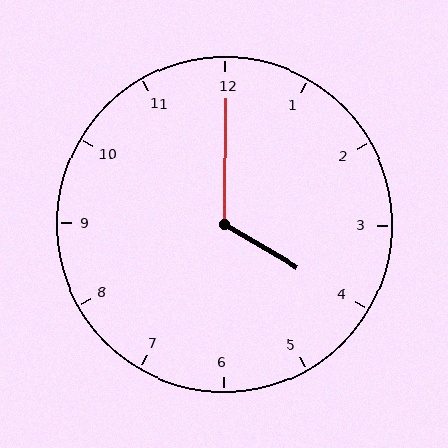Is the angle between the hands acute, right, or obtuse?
It is obtuse.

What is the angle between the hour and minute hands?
Approximately 120 degrees.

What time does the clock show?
4:00.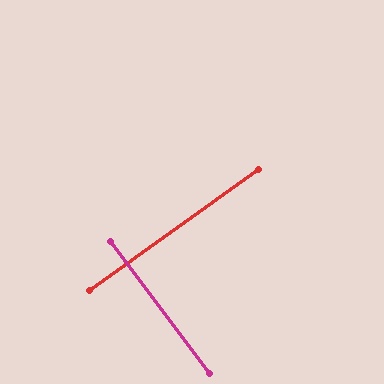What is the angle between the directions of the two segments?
Approximately 89 degrees.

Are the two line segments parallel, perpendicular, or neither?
Perpendicular — they meet at approximately 89°.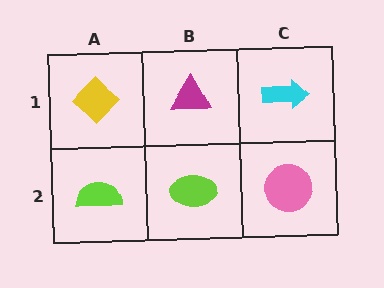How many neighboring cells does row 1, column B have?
3.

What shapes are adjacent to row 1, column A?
A lime semicircle (row 2, column A), a magenta triangle (row 1, column B).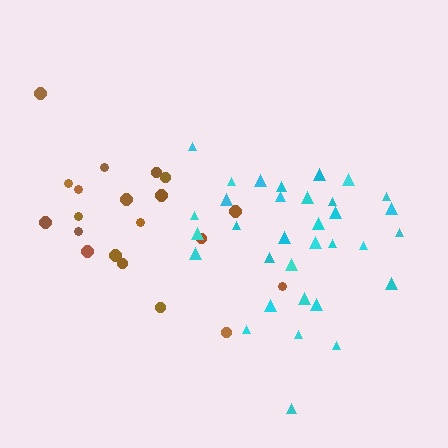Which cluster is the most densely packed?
Cyan.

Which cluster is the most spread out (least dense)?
Brown.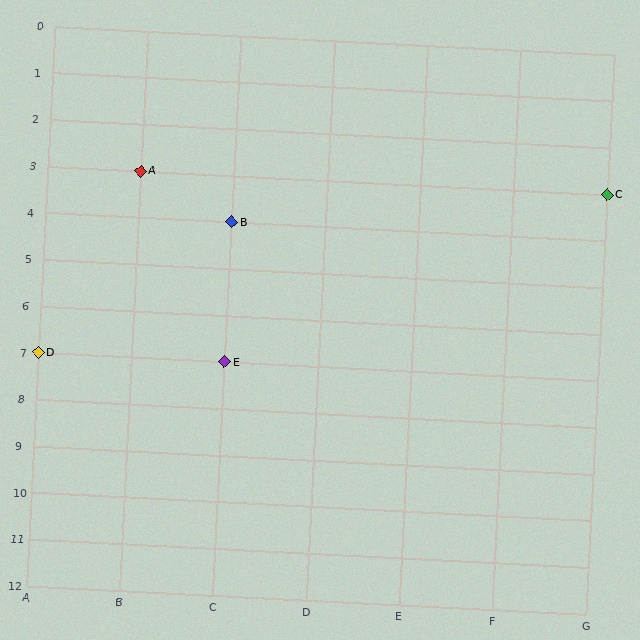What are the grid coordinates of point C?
Point C is at grid coordinates (G, 3).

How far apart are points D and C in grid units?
Points D and C are 6 columns and 4 rows apart (about 7.2 grid units diagonally).